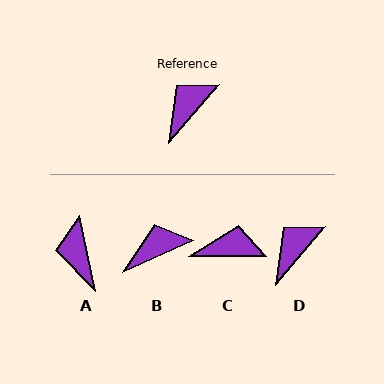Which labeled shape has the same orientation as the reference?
D.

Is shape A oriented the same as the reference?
No, it is off by about 52 degrees.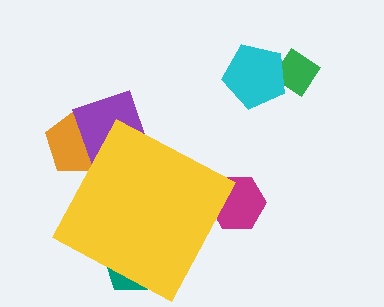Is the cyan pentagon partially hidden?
No, the cyan pentagon is fully visible.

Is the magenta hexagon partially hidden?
Yes, the magenta hexagon is partially hidden behind the yellow diamond.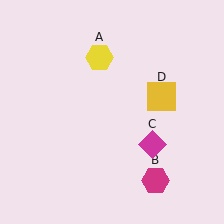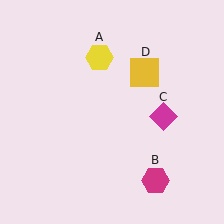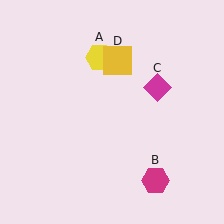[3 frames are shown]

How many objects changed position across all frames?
2 objects changed position: magenta diamond (object C), yellow square (object D).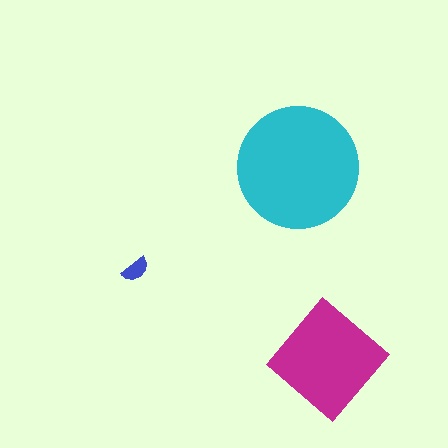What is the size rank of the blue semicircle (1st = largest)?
3rd.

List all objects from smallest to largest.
The blue semicircle, the magenta diamond, the cyan circle.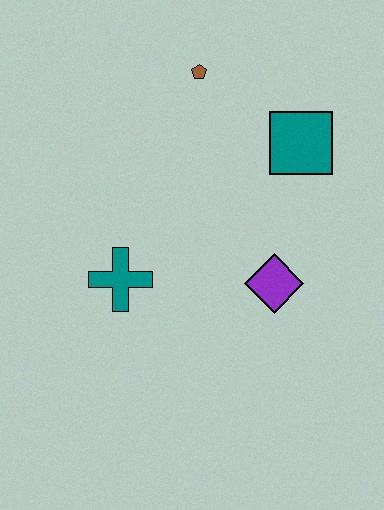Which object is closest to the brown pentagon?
The teal square is closest to the brown pentagon.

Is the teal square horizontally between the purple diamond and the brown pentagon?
No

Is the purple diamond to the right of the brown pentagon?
Yes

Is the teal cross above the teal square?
No